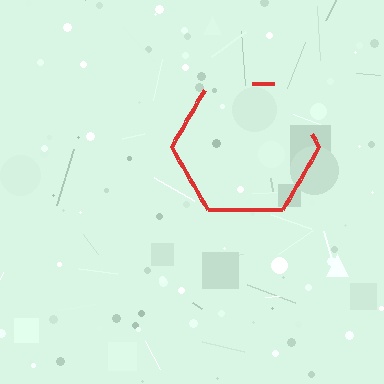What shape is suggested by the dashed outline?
The dashed outline suggests a hexagon.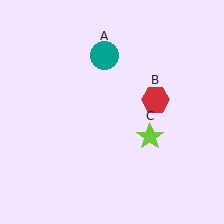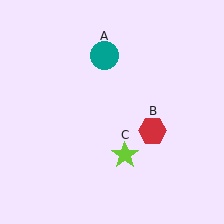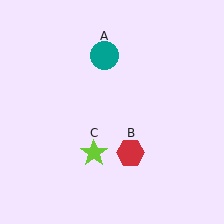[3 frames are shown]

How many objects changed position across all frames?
2 objects changed position: red hexagon (object B), lime star (object C).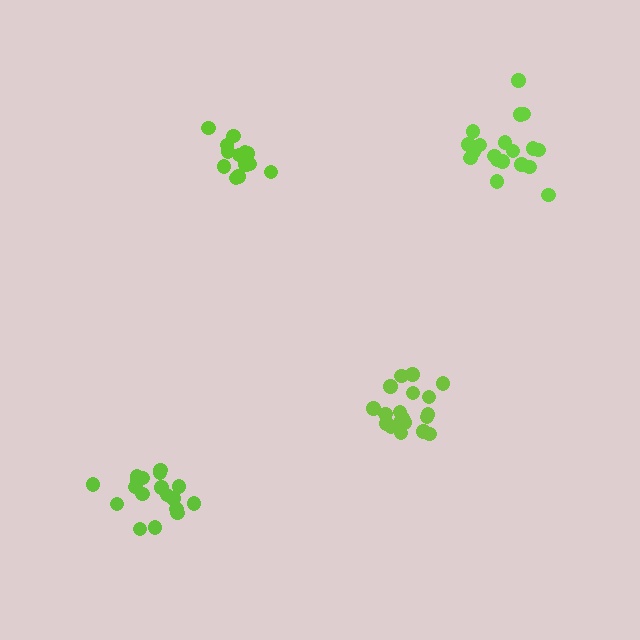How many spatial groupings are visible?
There are 4 spatial groupings.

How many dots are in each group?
Group 1: 19 dots, Group 2: 19 dots, Group 3: 18 dots, Group 4: 15 dots (71 total).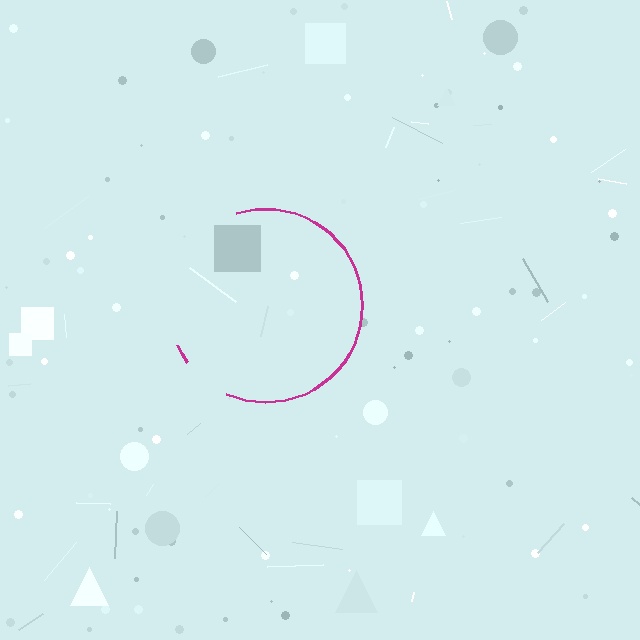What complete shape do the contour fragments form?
The contour fragments form a circle.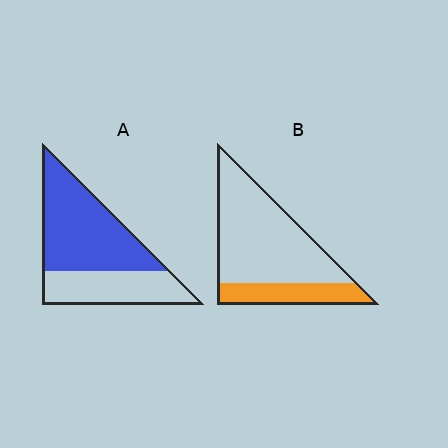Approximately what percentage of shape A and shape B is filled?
A is approximately 65% and B is approximately 25%.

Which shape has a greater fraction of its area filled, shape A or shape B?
Shape A.